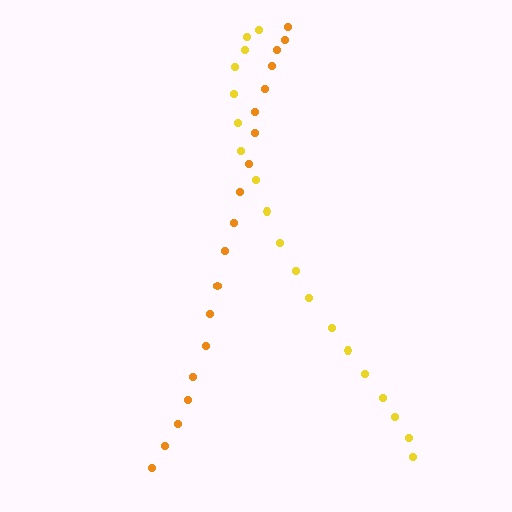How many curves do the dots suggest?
There are 2 distinct paths.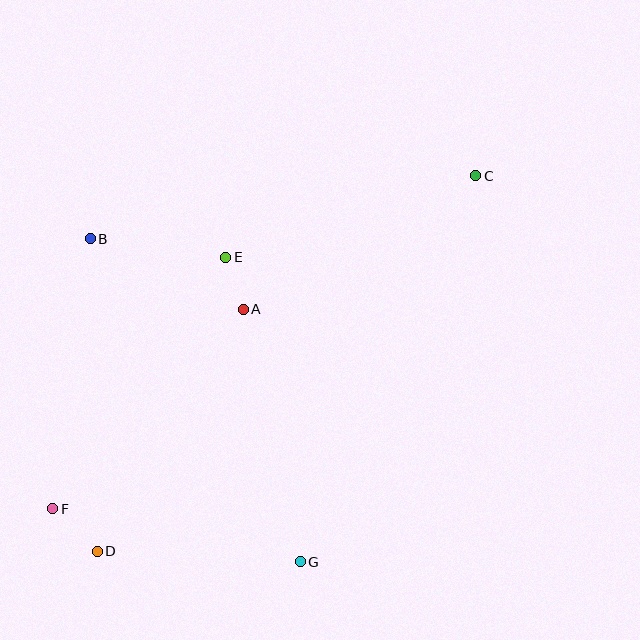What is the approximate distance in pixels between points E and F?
The distance between E and F is approximately 305 pixels.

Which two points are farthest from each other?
Points C and F are farthest from each other.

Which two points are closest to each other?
Points A and E are closest to each other.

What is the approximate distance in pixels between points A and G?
The distance between A and G is approximately 259 pixels.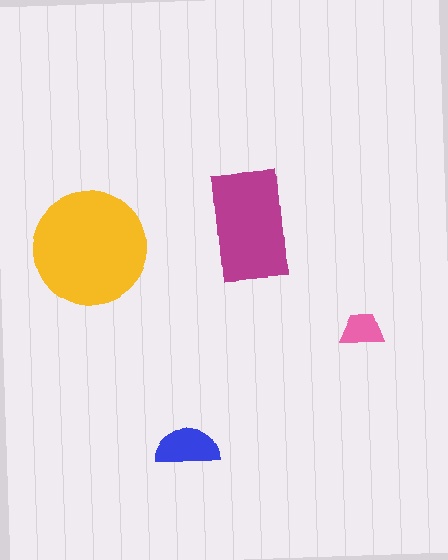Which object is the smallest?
The pink trapezoid.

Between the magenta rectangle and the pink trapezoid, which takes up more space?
The magenta rectangle.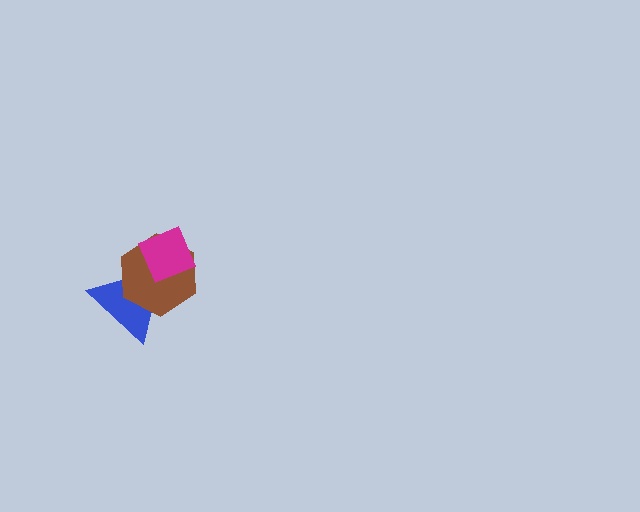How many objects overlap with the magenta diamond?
2 objects overlap with the magenta diamond.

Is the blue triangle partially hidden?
Yes, it is partially covered by another shape.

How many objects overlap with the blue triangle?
2 objects overlap with the blue triangle.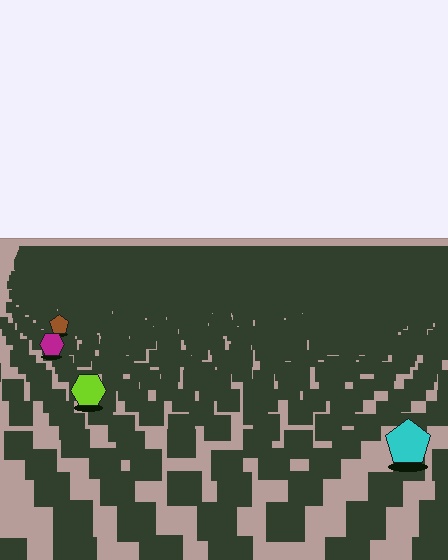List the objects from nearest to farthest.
From nearest to farthest: the cyan pentagon, the lime hexagon, the magenta hexagon, the brown pentagon.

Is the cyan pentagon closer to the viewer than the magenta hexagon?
Yes. The cyan pentagon is closer — you can tell from the texture gradient: the ground texture is coarser near it.